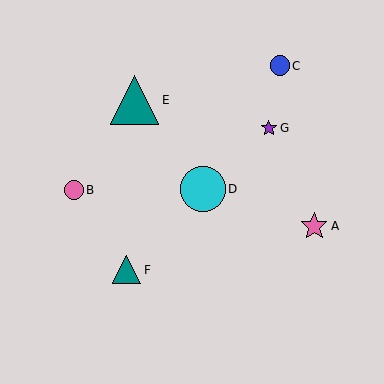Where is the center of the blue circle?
The center of the blue circle is at (280, 66).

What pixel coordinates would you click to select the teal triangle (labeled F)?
Click at (127, 270) to select the teal triangle F.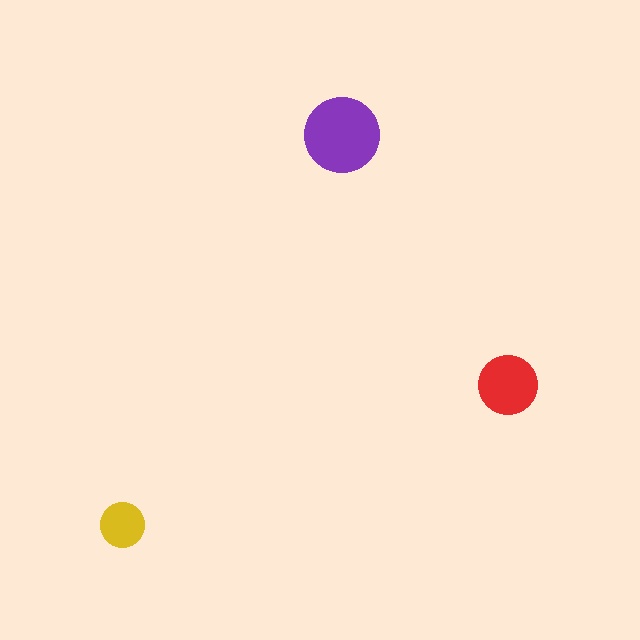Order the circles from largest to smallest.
the purple one, the red one, the yellow one.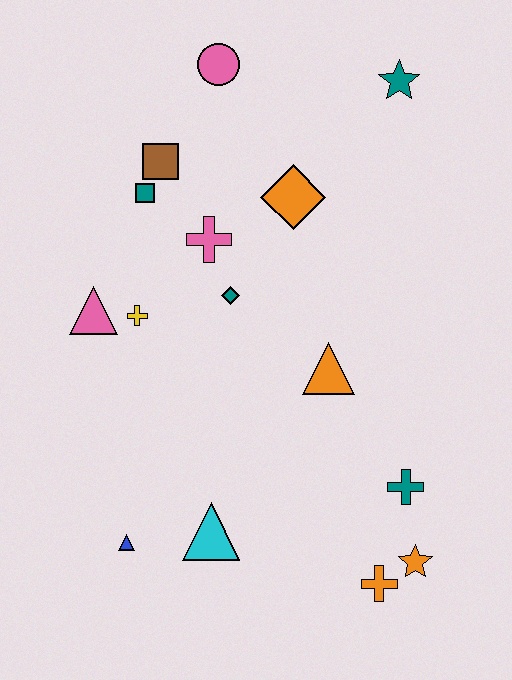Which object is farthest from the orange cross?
The pink circle is farthest from the orange cross.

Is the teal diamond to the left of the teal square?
No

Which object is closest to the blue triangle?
The cyan triangle is closest to the blue triangle.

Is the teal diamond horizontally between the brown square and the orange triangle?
Yes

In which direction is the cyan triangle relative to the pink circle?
The cyan triangle is below the pink circle.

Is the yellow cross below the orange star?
No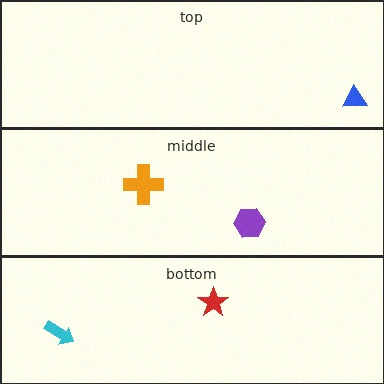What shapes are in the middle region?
The orange cross, the purple hexagon.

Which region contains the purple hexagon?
The middle region.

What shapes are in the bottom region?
The cyan arrow, the red star.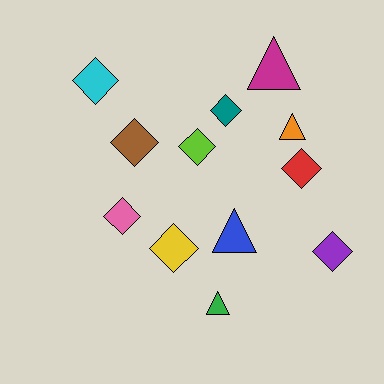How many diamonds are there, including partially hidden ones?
There are 8 diamonds.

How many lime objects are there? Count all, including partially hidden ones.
There is 1 lime object.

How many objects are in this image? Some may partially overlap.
There are 12 objects.